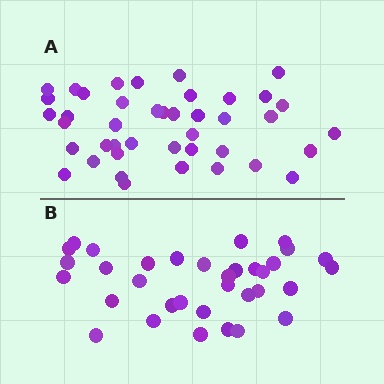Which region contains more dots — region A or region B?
Region A (the top region) has more dots.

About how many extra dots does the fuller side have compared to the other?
Region A has roughly 8 or so more dots than region B.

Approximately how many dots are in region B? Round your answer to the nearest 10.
About 30 dots. (The exact count is 34, which rounds to 30.)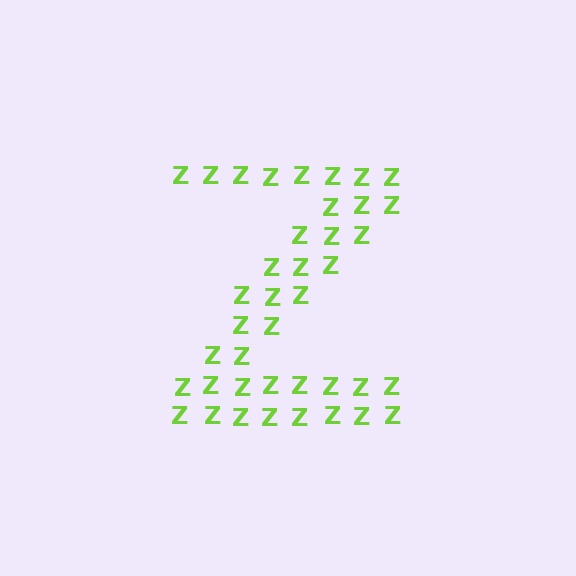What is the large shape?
The large shape is the letter Z.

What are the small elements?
The small elements are letter Z's.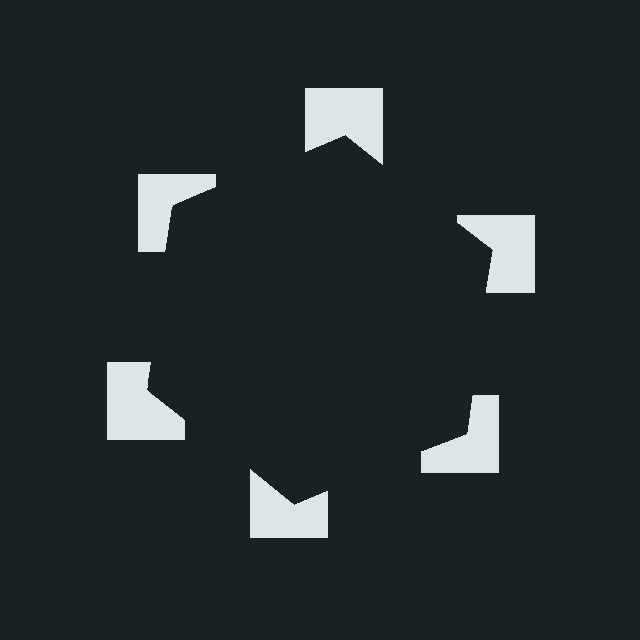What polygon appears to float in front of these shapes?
An illusory hexagon — its edges are inferred from the aligned wedge cuts in the notched squares, not physically drawn.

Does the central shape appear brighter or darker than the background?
It typically appears slightly darker than the background, even though no actual brightness change is drawn.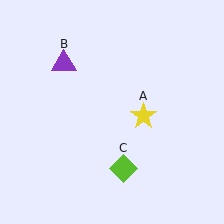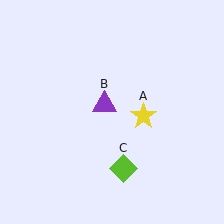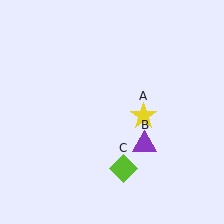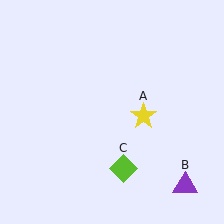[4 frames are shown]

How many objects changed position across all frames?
1 object changed position: purple triangle (object B).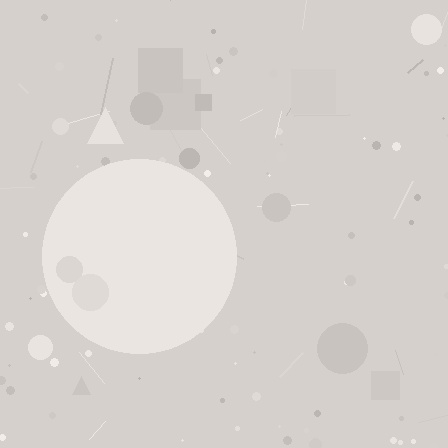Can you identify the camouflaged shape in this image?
The camouflaged shape is a circle.